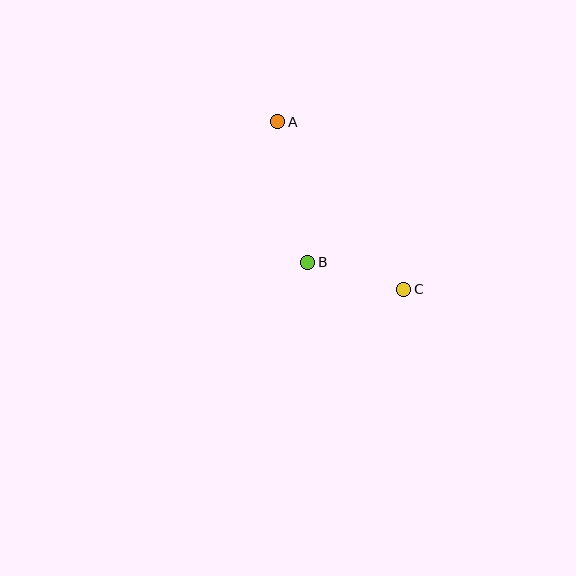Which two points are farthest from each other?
Points A and C are farthest from each other.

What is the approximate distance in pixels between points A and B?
The distance between A and B is approximately 144 pixels.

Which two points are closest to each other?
Points B and C are closest to each other.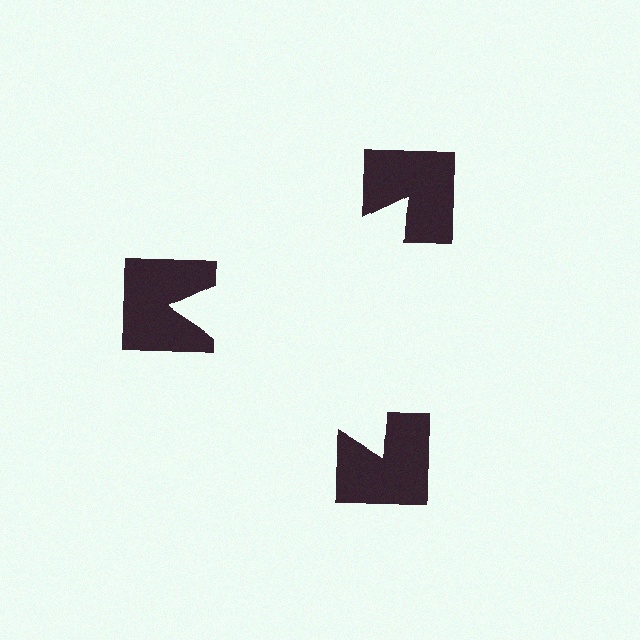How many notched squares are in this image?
There are 3 — one at each vertex of the illusory triangle.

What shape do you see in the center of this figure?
An illusory triangle — its edges are inferred from the aligned wedge cuts in the notched squares, not physically drawn.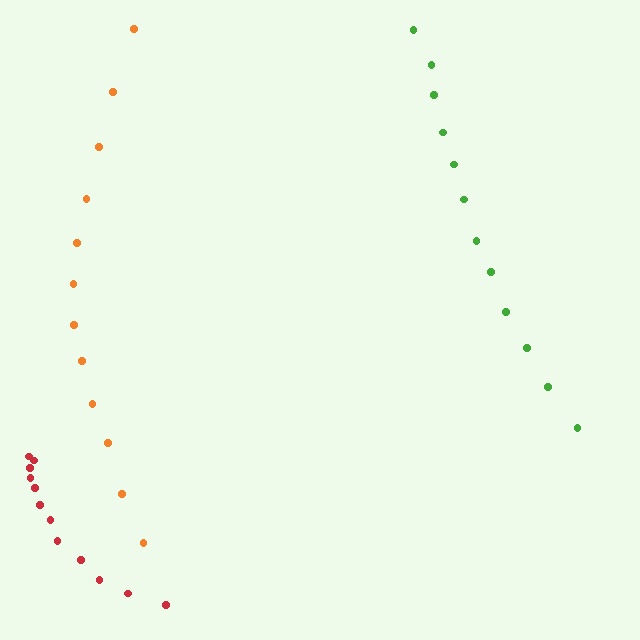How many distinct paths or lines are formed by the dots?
There are 3 distinct paths.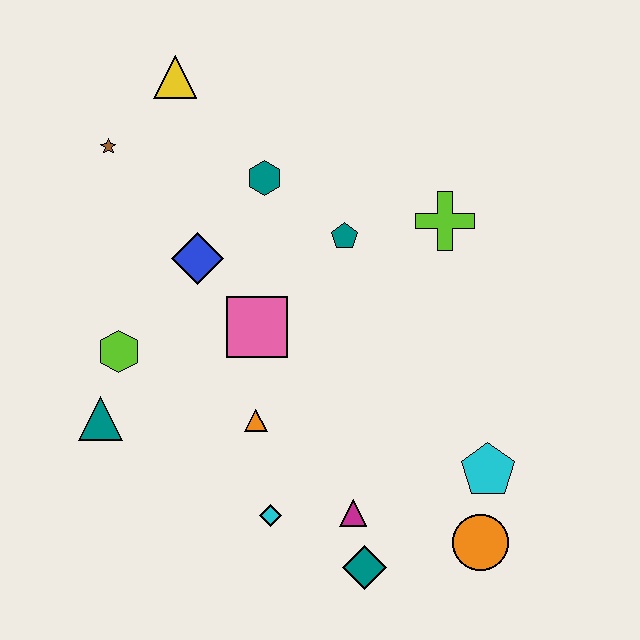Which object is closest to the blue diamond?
The pink square is closest to the blue diamond.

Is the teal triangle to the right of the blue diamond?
No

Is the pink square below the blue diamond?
Yes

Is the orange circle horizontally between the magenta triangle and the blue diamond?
No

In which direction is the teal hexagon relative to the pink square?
The teal hexagon is above the pink square.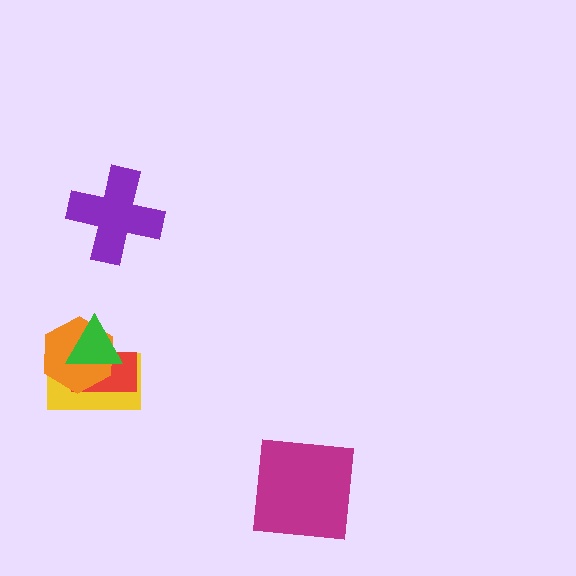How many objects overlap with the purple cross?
0 objects overlap with the purple cross.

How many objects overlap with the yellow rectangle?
3 objects overlap with the yellow rectangle.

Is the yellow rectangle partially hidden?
Yes, it is partially covered by another shape.